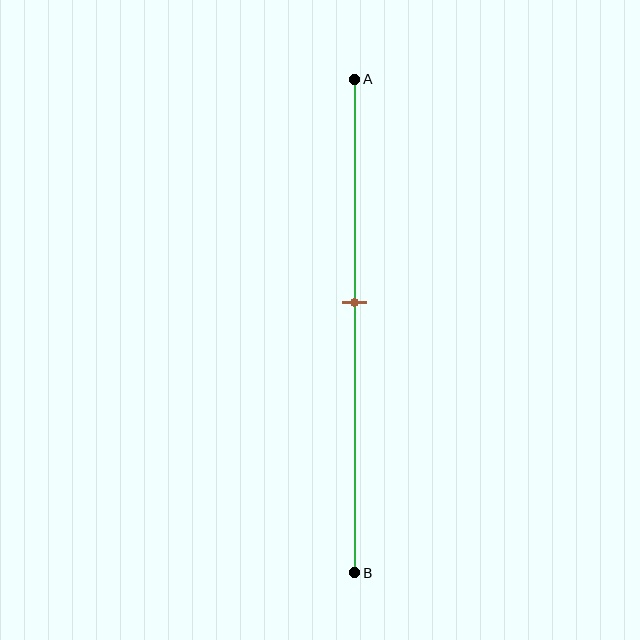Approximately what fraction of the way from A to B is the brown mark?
The brown mark is approximately 45% of the way from A to B.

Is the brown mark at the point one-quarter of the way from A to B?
No, the mark is at about 45% from A, not at the 25% one-quarter point.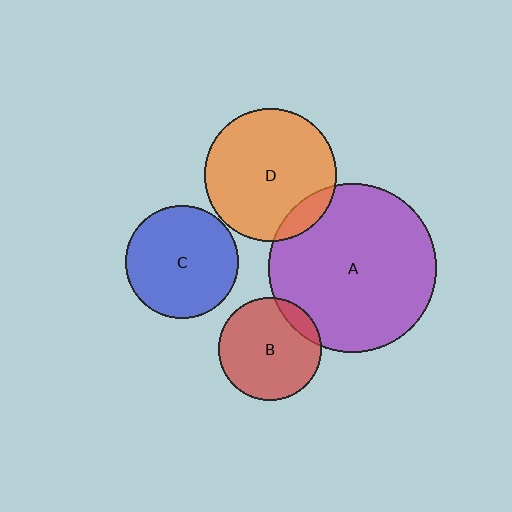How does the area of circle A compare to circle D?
Approximately 1.6 times.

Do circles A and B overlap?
Yes.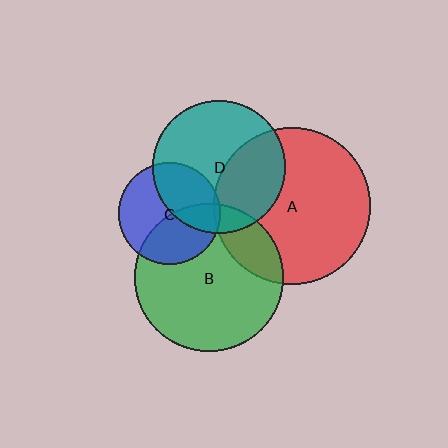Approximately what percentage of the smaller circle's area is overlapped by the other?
Approximately 35%.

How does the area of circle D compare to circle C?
Approximately 1.7 times.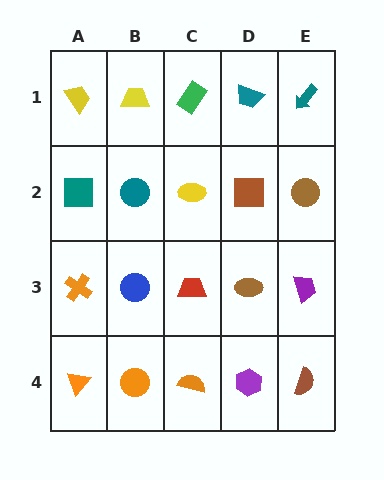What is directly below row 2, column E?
A purple trapezoid.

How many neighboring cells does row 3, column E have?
3.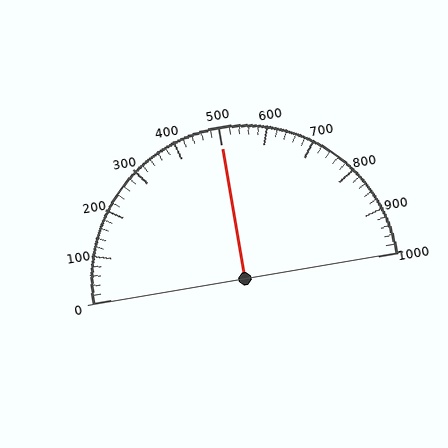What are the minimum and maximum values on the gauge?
The gauge ranges from 0 to 1000.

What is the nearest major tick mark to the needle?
The nearest major tick mark is 500.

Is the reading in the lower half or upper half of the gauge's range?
The reading is in the upper half of the range (0 to 1000).